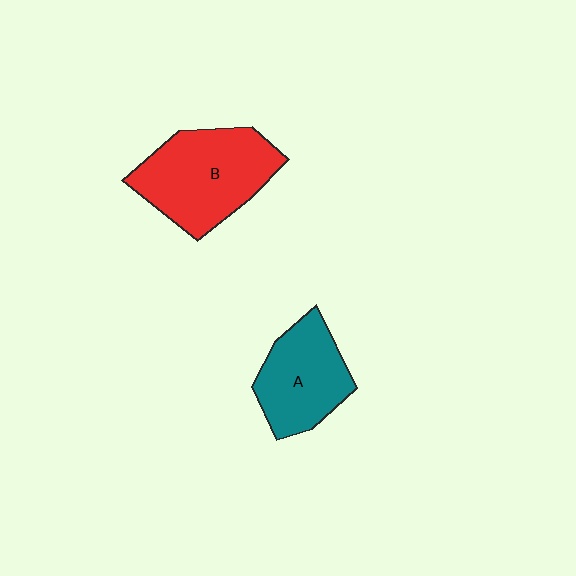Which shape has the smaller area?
Shape A (teal).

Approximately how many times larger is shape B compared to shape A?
Approximately 1.3 times.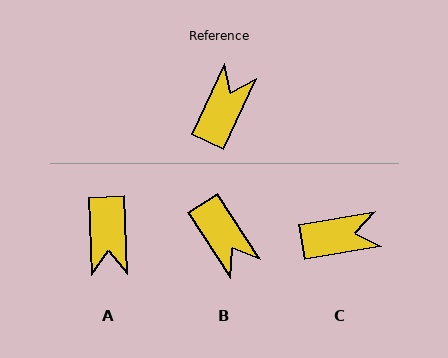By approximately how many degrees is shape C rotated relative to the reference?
Approximately 55 degrees clockwise.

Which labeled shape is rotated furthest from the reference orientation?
A, about 152 degrees away.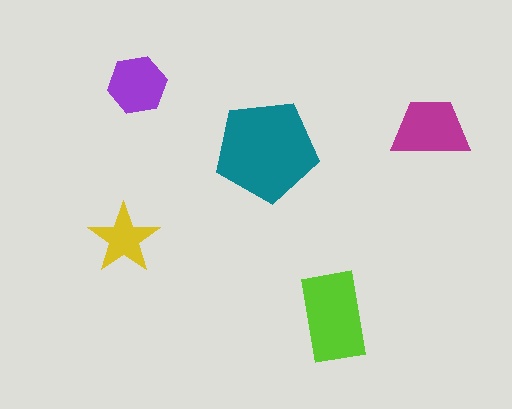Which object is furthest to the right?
The magenta trapezoid is rightmost.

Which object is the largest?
The teal pentagon.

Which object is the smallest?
The yellow star.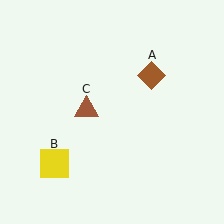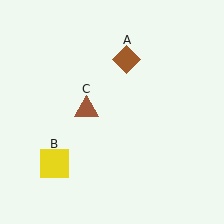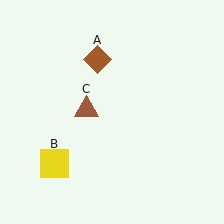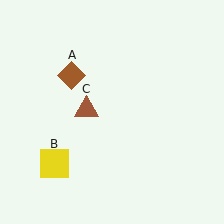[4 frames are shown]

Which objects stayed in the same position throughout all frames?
Yellow square (object B) and brown triangle (object C) remained stationary.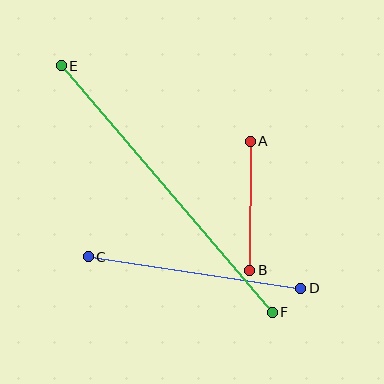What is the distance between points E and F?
The distance is approximately 324 pixels.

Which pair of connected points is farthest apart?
Points E and F are farthest apart.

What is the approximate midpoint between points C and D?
The midpoint is at approximately (194, 273) pixels.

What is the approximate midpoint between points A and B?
The midpoint is at approximately (250, 206) pixels.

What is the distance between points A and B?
The distance is approximately 129 pixels.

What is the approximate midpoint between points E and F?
The midpoint is at approximately (167, 189) pixels.